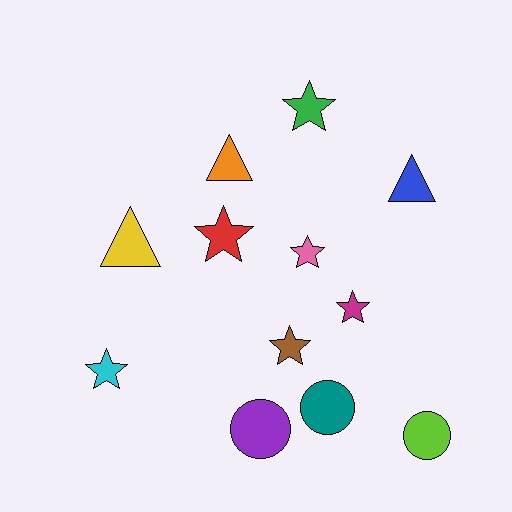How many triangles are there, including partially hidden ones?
There are 3 triangles.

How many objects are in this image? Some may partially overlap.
There are 12 objects.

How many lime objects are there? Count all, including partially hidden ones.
There is 1 lime object.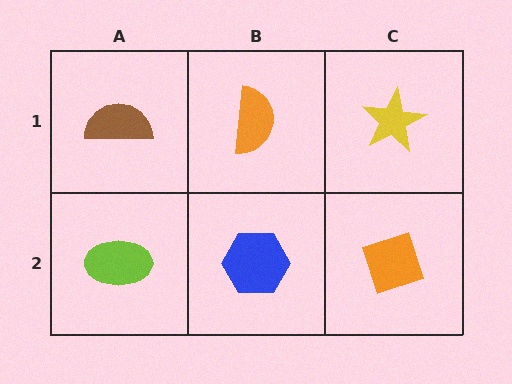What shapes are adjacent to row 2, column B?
An orange semicircle (row 1, column B), a lime ellipse (row 2, column A), an orange diamond (row 2, column C).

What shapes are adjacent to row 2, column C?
A yellow star (row 1, column C), a blue hexagon (row 2, column B).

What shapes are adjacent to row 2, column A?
A brown semicircle (row 1, column A), a blue hexagon (row 2, column B).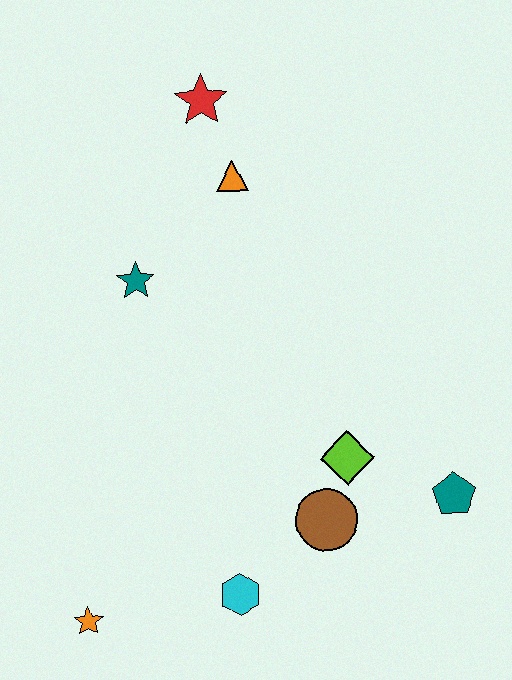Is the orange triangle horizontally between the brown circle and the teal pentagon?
No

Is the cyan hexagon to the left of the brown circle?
Yes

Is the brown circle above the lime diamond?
No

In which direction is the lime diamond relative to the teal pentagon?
The lime diamond is to the left of the teal pentagon.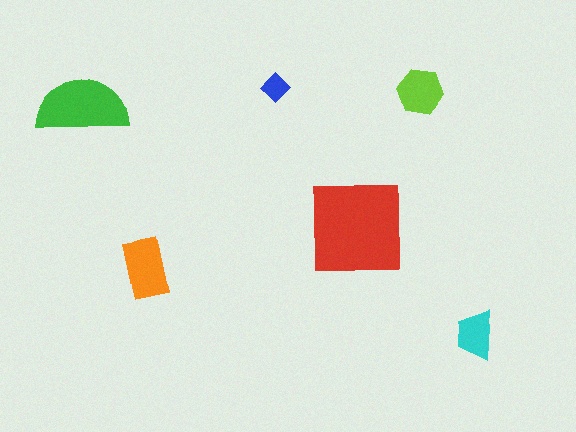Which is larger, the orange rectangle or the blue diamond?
The orange rectangle.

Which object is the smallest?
The blue diamond.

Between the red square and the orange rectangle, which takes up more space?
The red square.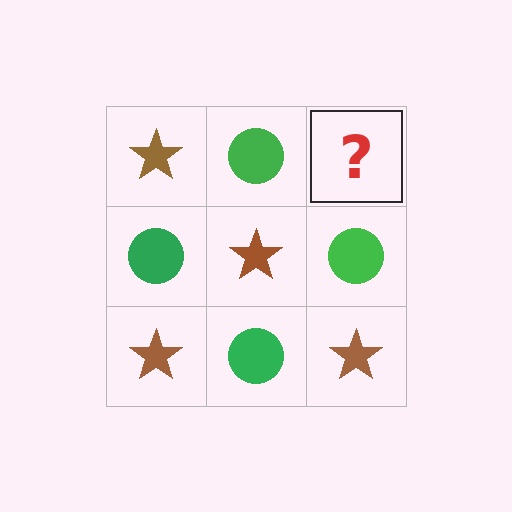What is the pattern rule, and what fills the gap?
The rule is that it alternates brown star and green circle in a checkerboard pattern. The gap should be filled with a brown star.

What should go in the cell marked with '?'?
The missing cell should contain a brown star.